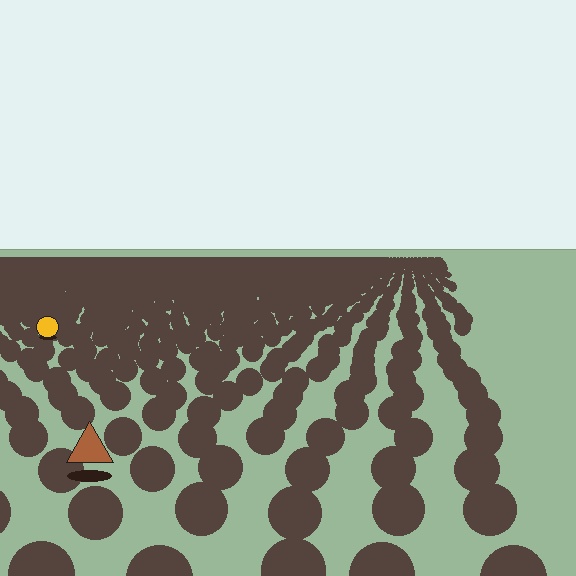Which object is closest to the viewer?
The brown triangle is closest. The texture marks near it are larger and more spread out.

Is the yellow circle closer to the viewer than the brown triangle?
No. The brown triangle is closer — you can tell from the texture gradient: the ground texture is coarser near it.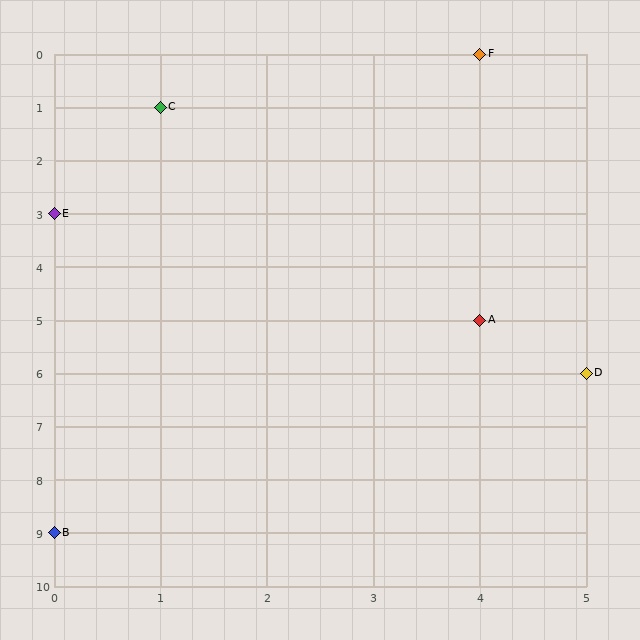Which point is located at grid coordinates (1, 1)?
Point C is at (1, 1).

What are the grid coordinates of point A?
Point A is at grid coordinates (4, 5).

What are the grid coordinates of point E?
Point E is at grid coordinates (0, 3).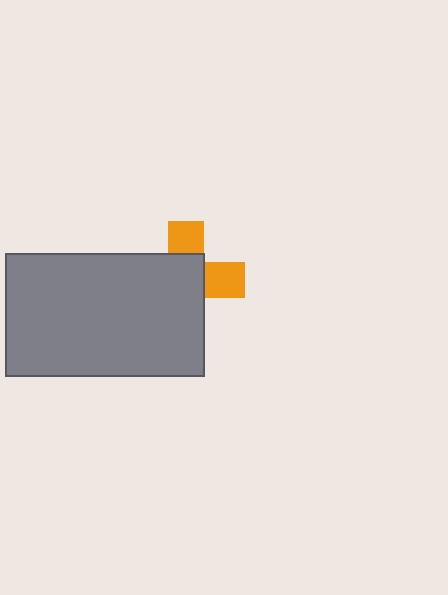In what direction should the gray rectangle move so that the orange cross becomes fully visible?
The gray rectangle should move toward the lower-left. That is the shortest direction to clear the overlap and leave the orange cross fully visible.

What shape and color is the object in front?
The object in front is a gray rectangle.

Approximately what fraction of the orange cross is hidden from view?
Roughly 64% of the orange cross is hidden behind the gray rectangle.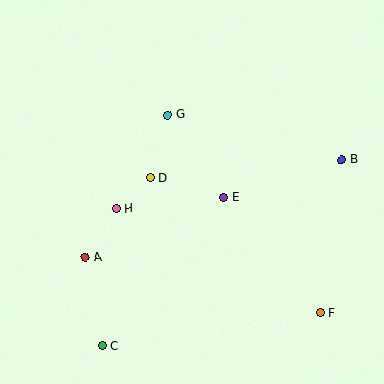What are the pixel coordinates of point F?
Point F is at (320, 313).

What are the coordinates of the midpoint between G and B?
The midpoint between G and B is at (255, 137).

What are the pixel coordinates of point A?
Point A is at (85, 257).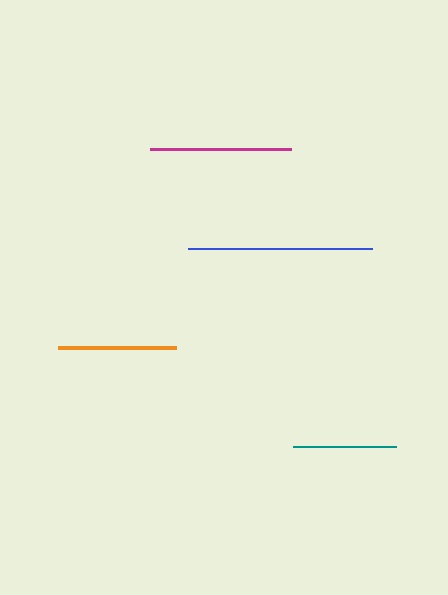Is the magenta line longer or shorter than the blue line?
The blue line is longer than the magenta line.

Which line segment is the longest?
The blue line is the longest at approximately 184 pixels.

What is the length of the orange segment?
The orange segment is approximately 118 pixels long.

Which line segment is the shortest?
The teal line is the shortest at approximately 102 pixels.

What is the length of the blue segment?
The blue segment is approximately 184 pixels long.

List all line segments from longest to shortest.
From longest to shortest: blue, magenta, orange, teal.